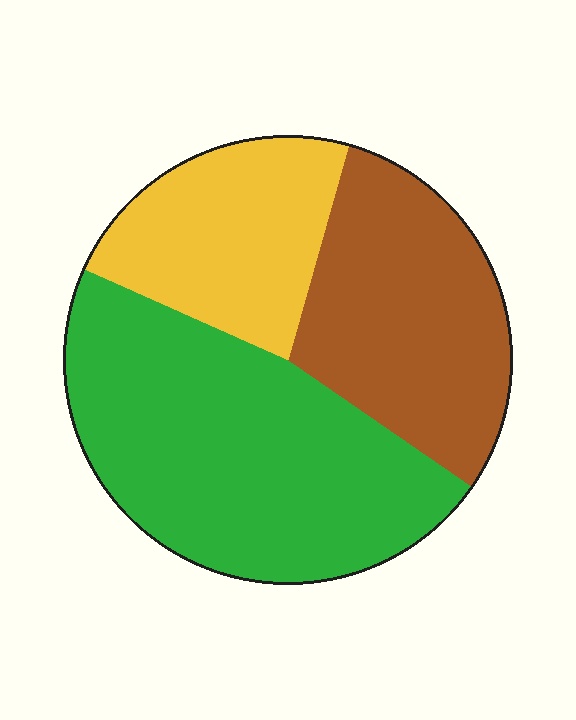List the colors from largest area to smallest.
From largest to smallest: green, brown, yellow.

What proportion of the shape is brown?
Brown covers 30% of the shape.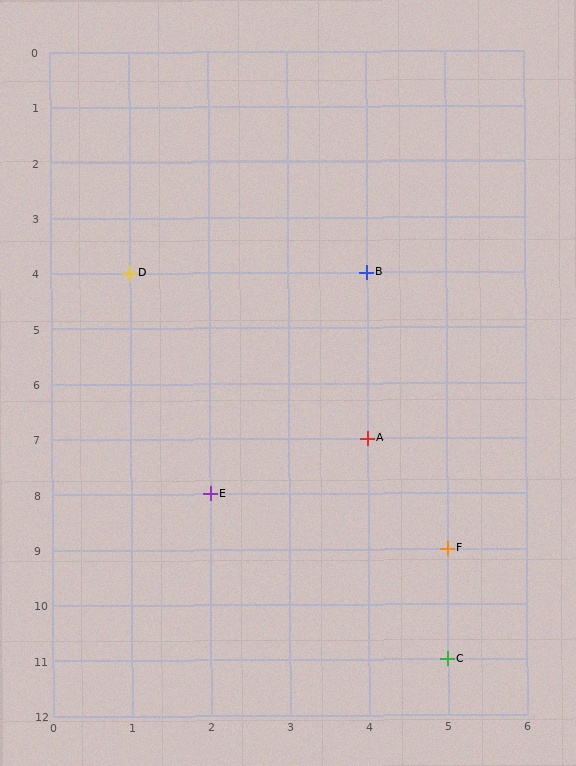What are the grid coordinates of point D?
Point D is at grid coordinates (1, 4).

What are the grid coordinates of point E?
Point E is at grid coordinates (2, 8).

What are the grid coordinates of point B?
Point B is at grid coordinates (4, 4).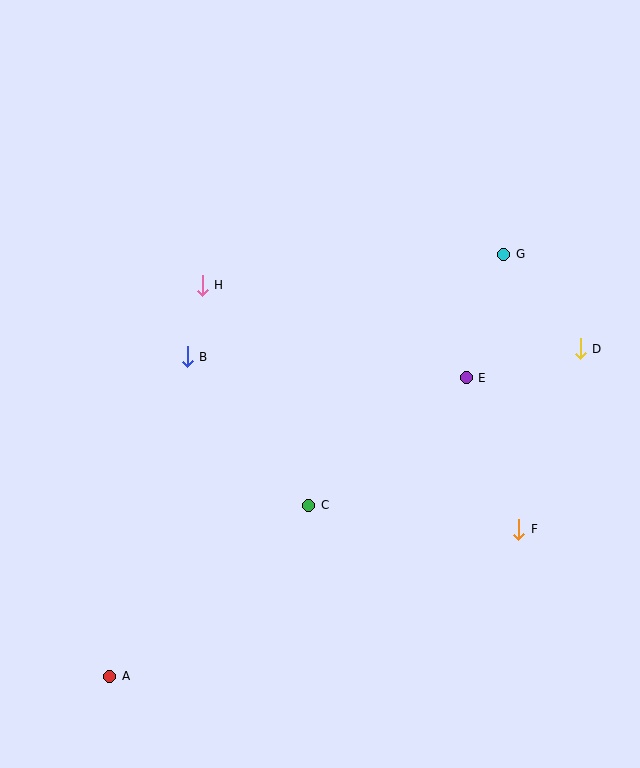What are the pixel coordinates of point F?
Point F is at (519, 529).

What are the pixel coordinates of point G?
Point G is at (504, 254).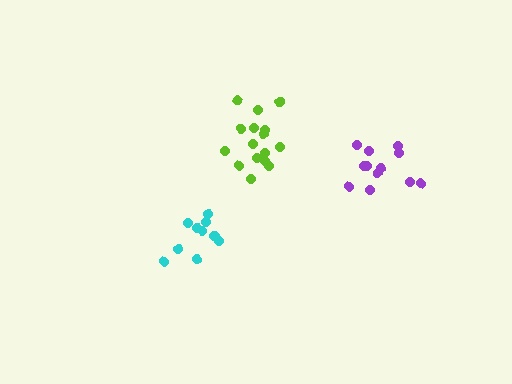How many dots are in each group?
Group 1: 16 dots, Group 2: 10 dots, Group 3: 12 dots (38 total).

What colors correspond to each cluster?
The clusters are colored: lime, cyan, purple.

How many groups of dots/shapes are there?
There are 3 groups.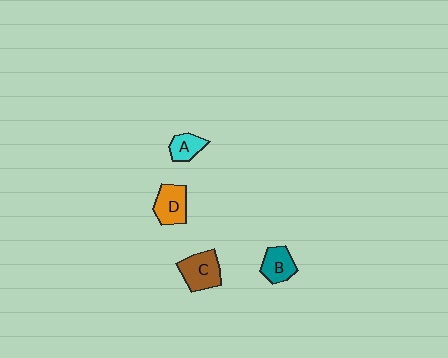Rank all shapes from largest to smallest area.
From largest to smallest: C (brown), D (orange), B (teal), A (cyan).